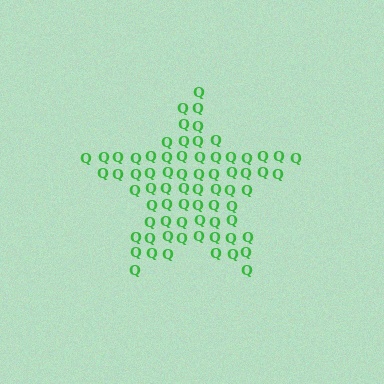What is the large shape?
The large shape is a star.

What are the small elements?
The small elements are letter Q's.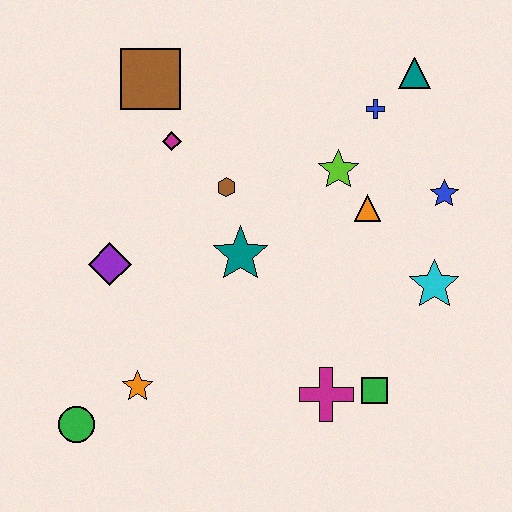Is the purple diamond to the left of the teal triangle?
Yes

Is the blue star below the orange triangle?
No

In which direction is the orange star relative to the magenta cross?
The orange star is to the left of the magenta cross.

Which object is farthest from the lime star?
The green circle is farthest from the lime star.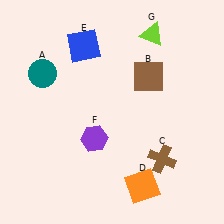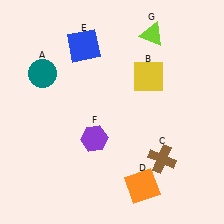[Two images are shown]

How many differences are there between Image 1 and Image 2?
There is 1 difference between the two images.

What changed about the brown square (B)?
In Image 1, B is brown. In Image 2, it changed to yellow.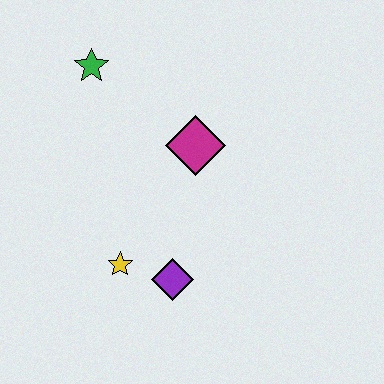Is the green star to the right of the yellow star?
No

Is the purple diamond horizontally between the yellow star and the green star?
No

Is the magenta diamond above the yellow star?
Yes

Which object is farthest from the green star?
The purple diamond is farthest from the green star.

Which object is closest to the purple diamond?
The yellow star is closest to the purple diamond.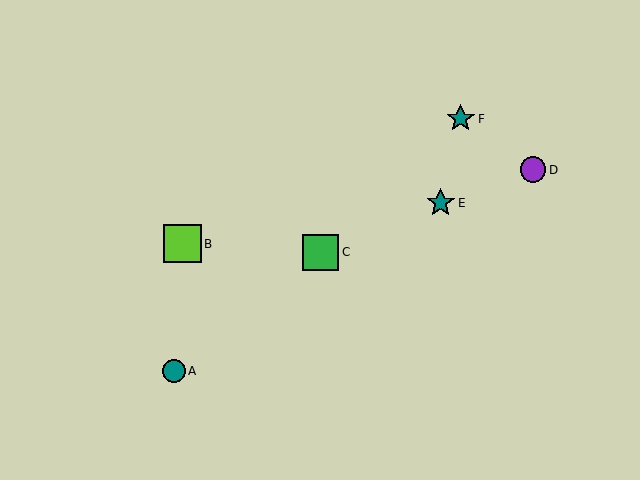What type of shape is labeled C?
Shape C is a green square.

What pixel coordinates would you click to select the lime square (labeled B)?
Click at (182, 244) to select the lime square B.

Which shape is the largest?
The lime square (labeled B) is the largest.